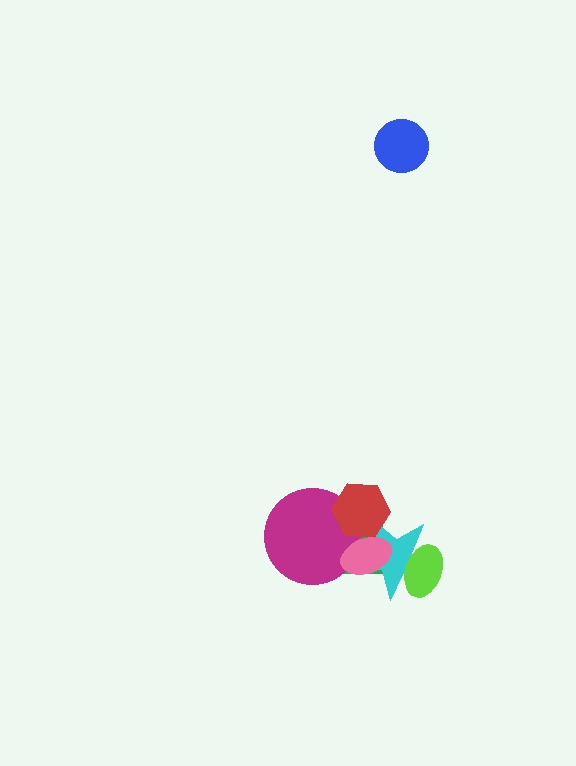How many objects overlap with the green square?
4 objects overlap with the green square.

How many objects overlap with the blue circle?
0 objects overlap with the blue circle.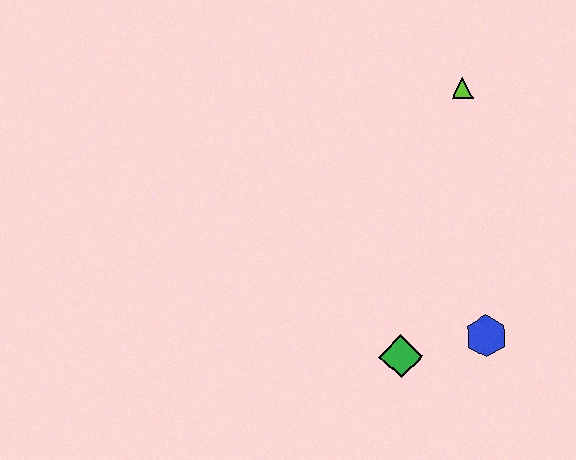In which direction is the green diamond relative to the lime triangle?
The green diamond is below the lime triangle.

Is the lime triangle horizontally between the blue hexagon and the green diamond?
Yes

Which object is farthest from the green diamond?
The lime triangle is farthest from the green diamond.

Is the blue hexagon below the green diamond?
No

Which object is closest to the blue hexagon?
The green diamond is closest to the blue hexagon.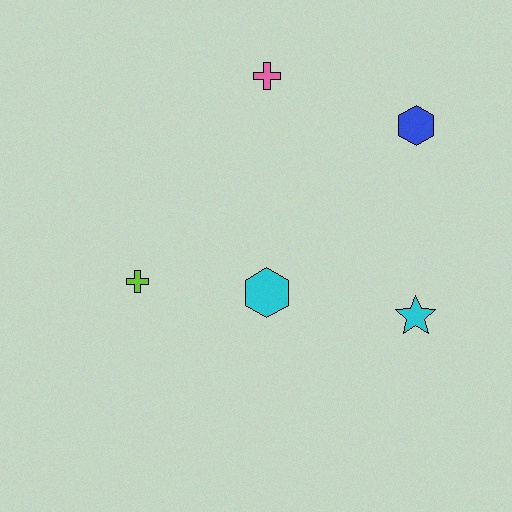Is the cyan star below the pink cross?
Yes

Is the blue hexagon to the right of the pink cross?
Yes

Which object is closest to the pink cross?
The blue hexagon is closest to the pink cross.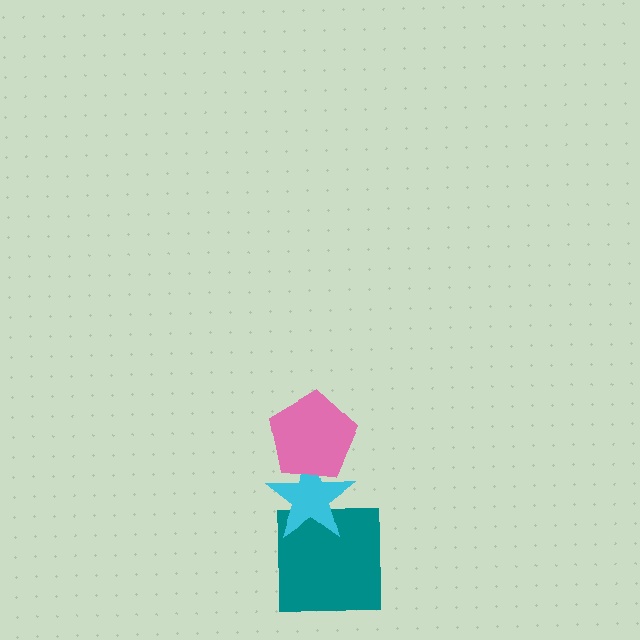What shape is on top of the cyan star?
The pink pentagon is on top of the cyan star.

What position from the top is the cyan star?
The cyan star is 2nd from the top.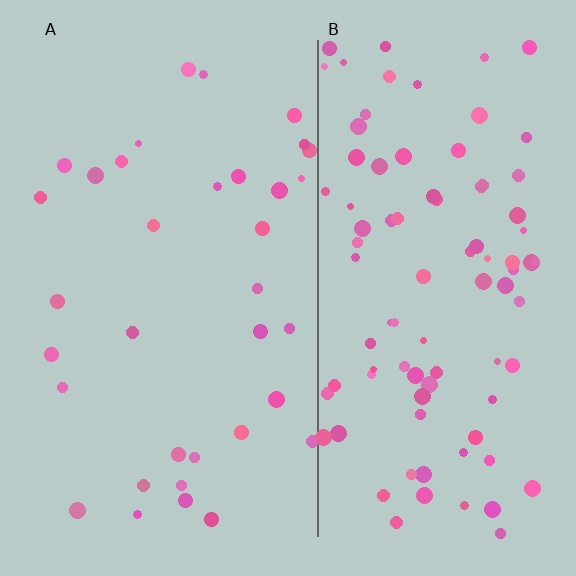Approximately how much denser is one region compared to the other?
Approximately 2.7× — region B over region A.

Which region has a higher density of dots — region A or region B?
B (the right).